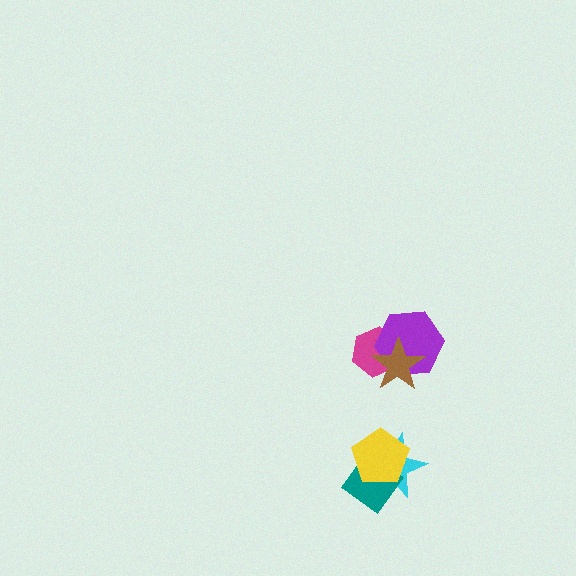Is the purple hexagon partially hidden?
Yes, it is partially covered by another shape.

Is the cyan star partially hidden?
Yes, it is partially covered by another shape.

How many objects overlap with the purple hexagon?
2 objects overlap with the purple hexagon.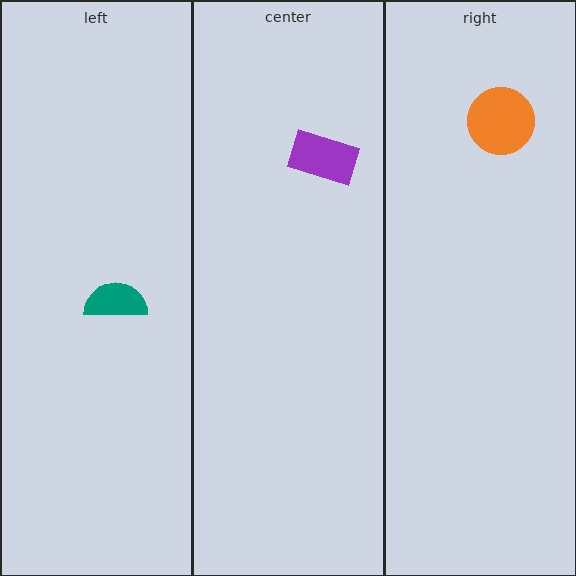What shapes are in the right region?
The orange circle.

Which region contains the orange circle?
The right region.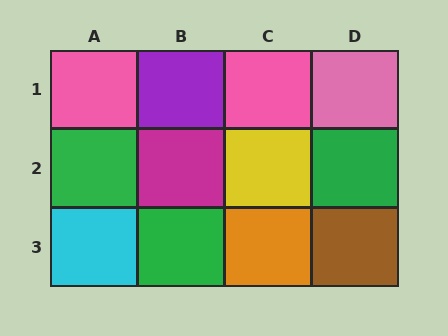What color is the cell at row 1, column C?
Pink.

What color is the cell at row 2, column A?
Green.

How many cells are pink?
3 cells are pink.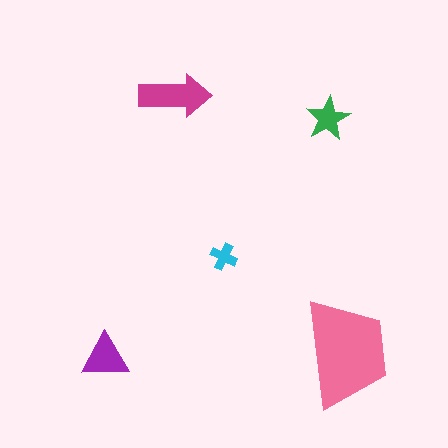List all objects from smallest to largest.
The cyan cross, the green star, the purple triangle, the magenta arrow, the pink trapezoid.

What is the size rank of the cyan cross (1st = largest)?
5th.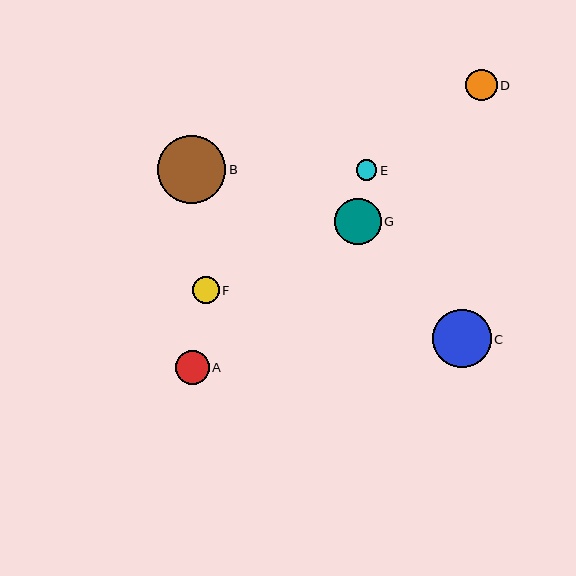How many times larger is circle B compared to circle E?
Circle B is approximately 3.3 times the size of circle E.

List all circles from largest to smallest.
From largest to smallest: B, C, G, A, D, F, E.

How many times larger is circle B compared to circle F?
Circle B is approximately 2.5 times the size of circle F.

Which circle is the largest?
Circle B is the largest with a size of approximately 68 pixels.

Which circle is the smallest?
Circle E is the smallest with a size of approximately 20 pixels.